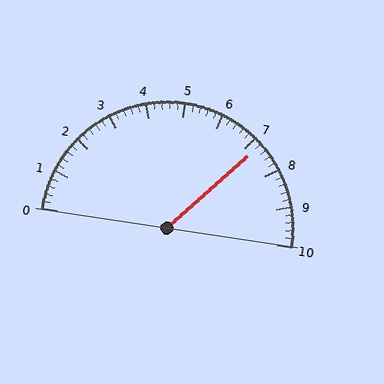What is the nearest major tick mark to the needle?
The nearest major tick mark is 7.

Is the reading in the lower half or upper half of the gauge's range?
The reading is in the upper half of the range (0 to 10).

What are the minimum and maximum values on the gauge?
The gauge ranges from 0 to 10.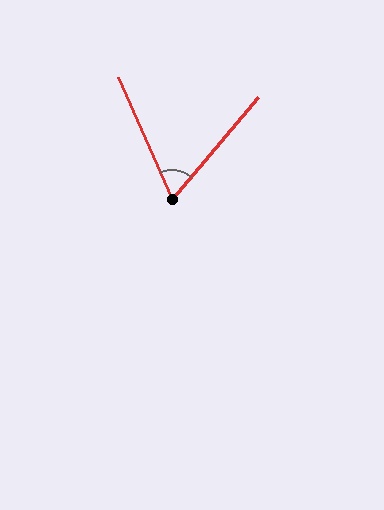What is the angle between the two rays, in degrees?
Approximately 64 degrees.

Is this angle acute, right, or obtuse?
It is acute.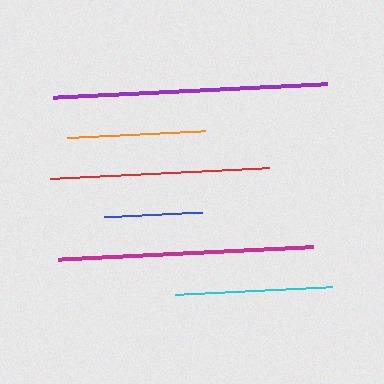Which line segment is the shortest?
The blue line is the shortest at approximately 98 pixels.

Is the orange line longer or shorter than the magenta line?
The magenta line is longer than the orange line.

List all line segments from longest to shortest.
From longest to shortest: purple, magenta, red, cyan, orange, blue.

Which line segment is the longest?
The purple line is the longest at approximately 274 pixels.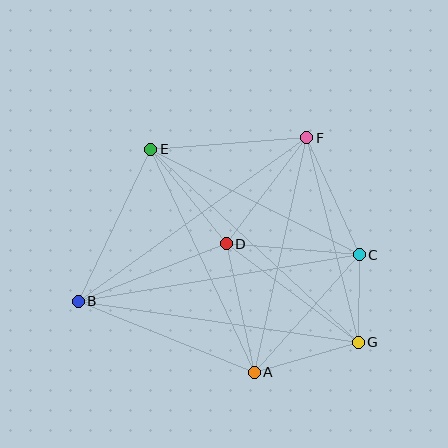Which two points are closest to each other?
Points C and G are closest to each other.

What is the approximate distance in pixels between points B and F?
The distance between B and F is approximately 281 pixels.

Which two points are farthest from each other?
Points B and C are farthest from each other.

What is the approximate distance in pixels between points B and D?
The distance between B and D is approximately 159 pixels.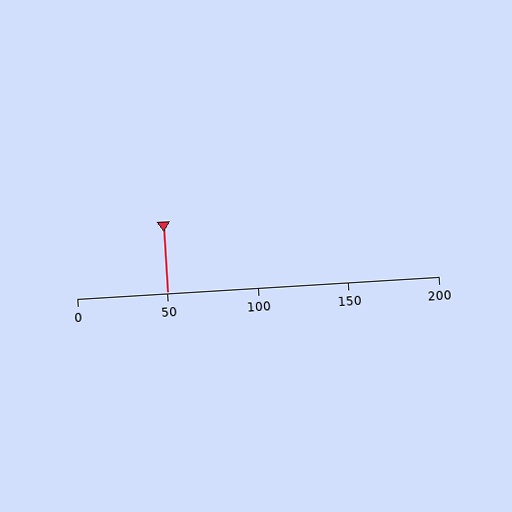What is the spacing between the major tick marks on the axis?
The major ticks are spaced 50 apart.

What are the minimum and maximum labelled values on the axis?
The axis runs from 0 to 200.